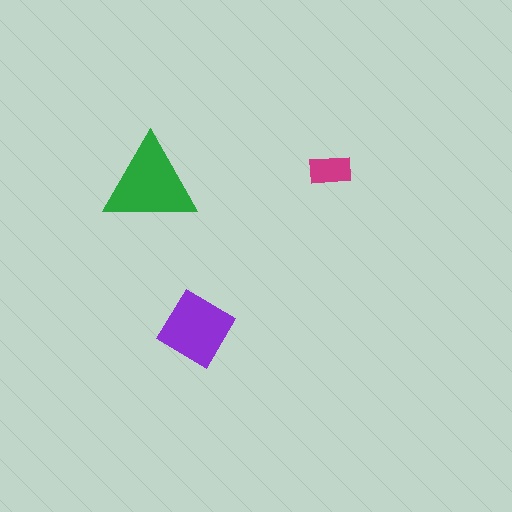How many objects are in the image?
There are 3 objects in the image.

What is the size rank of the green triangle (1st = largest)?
1st.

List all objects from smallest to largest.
The magenta rectangle, the purple diamond, the green triangle.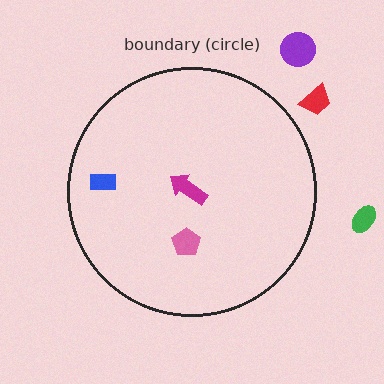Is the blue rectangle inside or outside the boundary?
Inside.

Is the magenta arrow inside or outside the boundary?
Inside.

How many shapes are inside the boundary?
3 inside, 3 outside.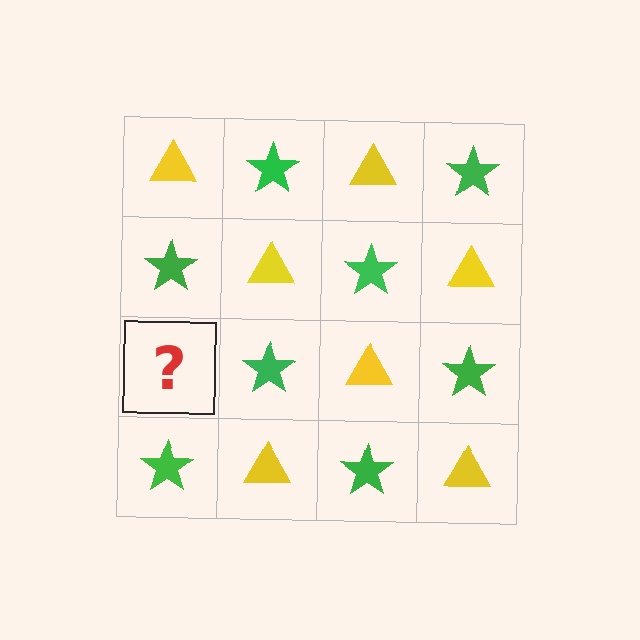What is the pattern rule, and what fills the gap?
The rule is that it alternates yellow triangle and green star in a checkerboard pattern. The gap should be filled with a yellow triangle.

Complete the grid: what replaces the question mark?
The question mark should be replaced with a yellow triangle.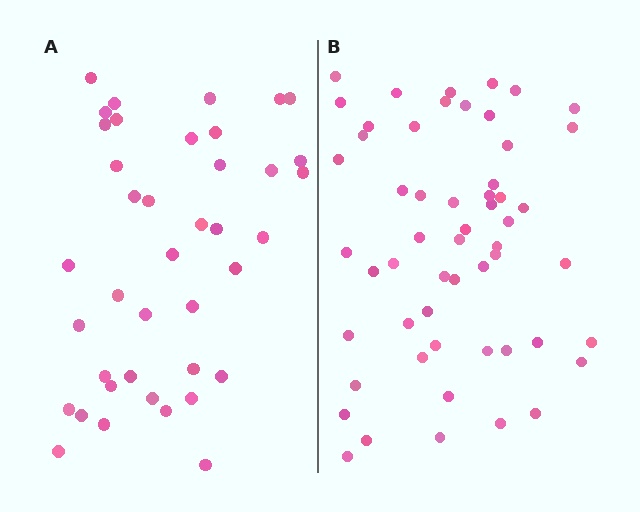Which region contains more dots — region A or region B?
Region B (the right region) has more dots.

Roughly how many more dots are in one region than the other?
Region B has approximately 15 more dots than region A.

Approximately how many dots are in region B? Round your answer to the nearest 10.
About 60 dots. (The exact count is 55, which rounds to 60.)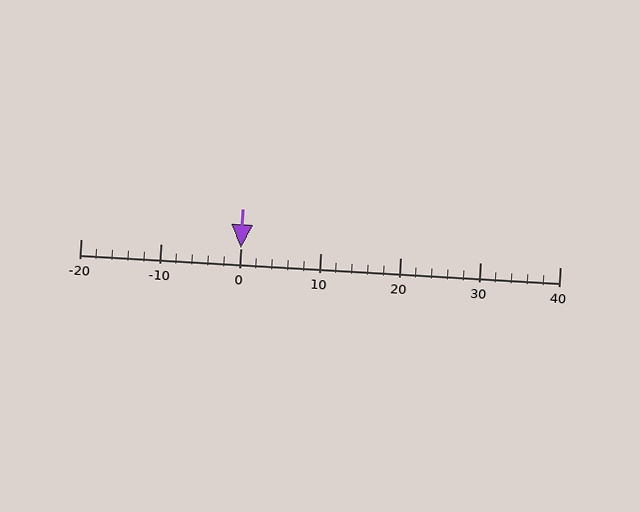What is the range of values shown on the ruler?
The ruler shows values from -20 to 40.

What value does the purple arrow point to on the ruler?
The purple arrow points to approximately 0.